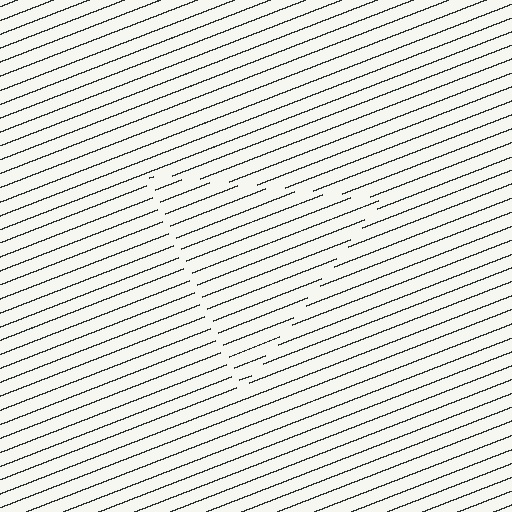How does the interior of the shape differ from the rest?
The interior of the shape contains the same grating, shifted by half a period — the contour is defined by the phase discontinuity where line-ends from the inner and outer gratings abut.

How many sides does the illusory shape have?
3 sides — the line-ends trace a triangle.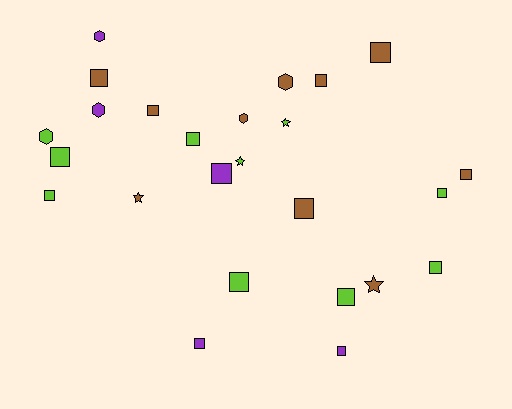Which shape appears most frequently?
Square, with 16 objects.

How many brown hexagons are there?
There are 2 brown hexagons.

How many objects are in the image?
There are 25 objects.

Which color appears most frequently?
Lime, with 10 objects.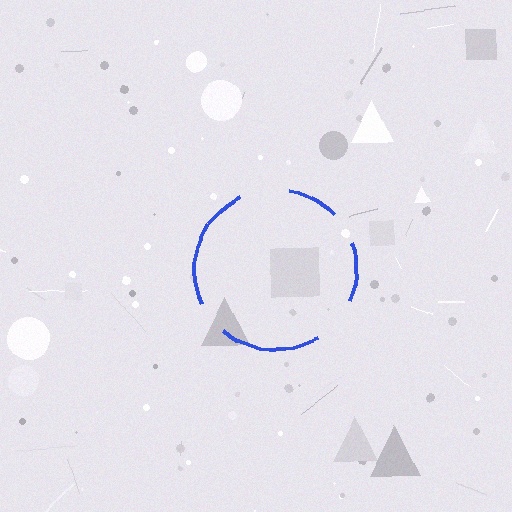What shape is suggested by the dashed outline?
The dashed outline suggests a circle.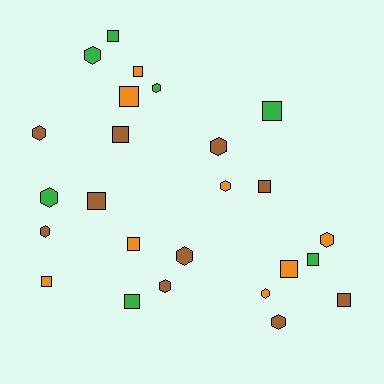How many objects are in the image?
There are 25 objects.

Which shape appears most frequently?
Square, with 13 objects.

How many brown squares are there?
There are 4 brown squares.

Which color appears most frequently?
Brown, with 10 objects.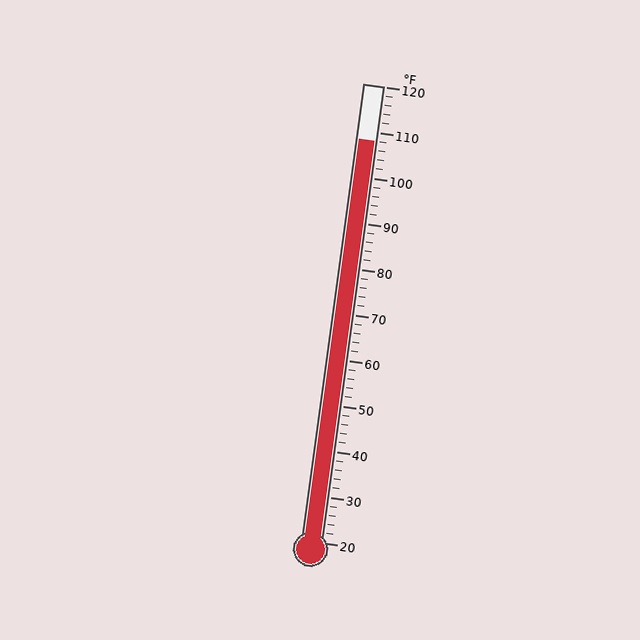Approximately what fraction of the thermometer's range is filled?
The thermometer is filled to approximately 90% of its range.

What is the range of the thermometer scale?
The thermometer scale ranges from 20°F to 120°F.